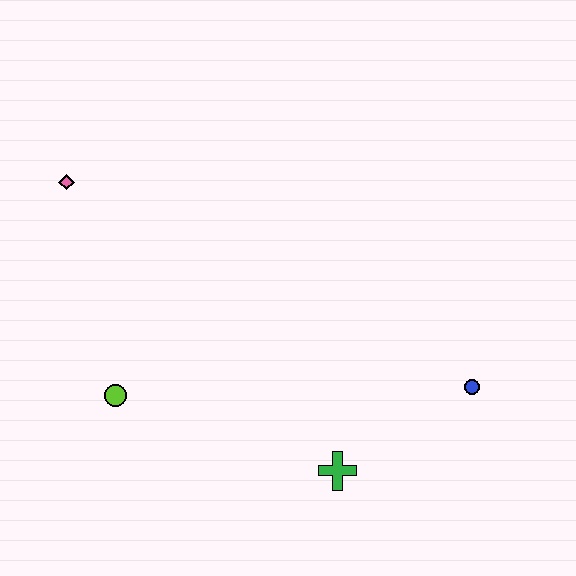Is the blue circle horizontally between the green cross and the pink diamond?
No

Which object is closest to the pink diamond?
The lime circle is closest to the pink diamond.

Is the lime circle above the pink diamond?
No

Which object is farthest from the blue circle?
The pink diamond is farthest from the blue circle.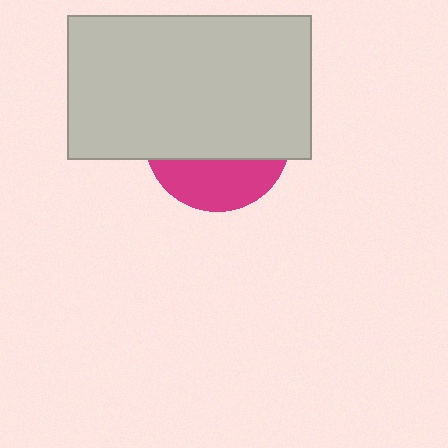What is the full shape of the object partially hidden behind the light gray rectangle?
The partially hidden object is a magenta circle.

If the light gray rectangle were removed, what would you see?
You would see the complete magenta circle.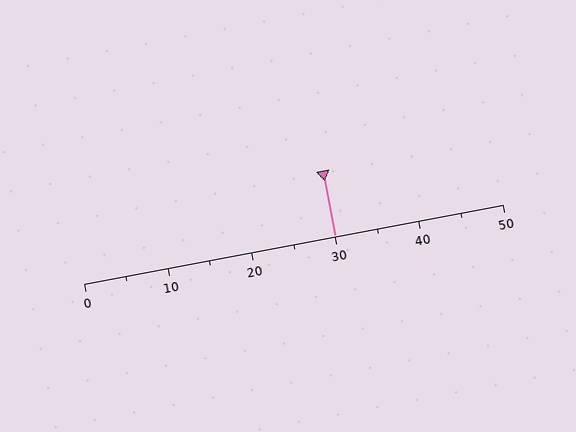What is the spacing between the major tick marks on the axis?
The major ticks are spaced 10 apart.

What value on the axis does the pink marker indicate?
The marker indicates approximately 30.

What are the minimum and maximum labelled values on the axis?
The axis runs from 0 to 50.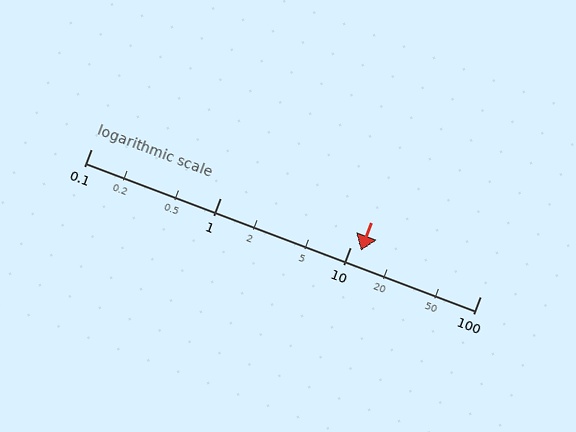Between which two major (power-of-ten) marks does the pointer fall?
The pointer is between 10 and 100.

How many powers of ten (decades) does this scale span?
The scale spans 3 decades, from 0.1 to 100.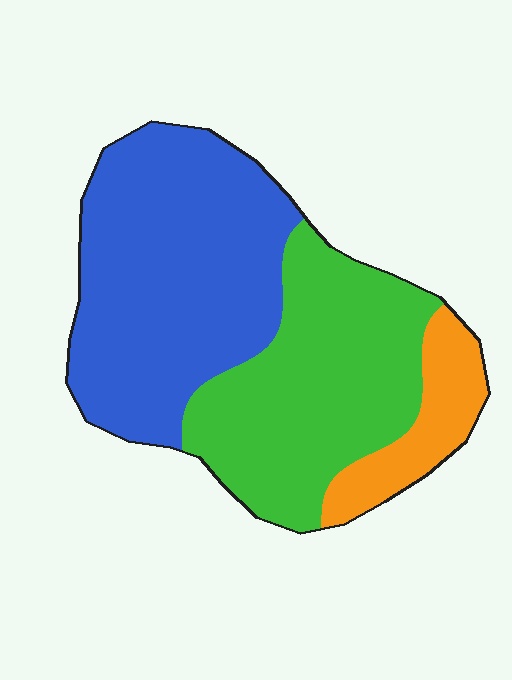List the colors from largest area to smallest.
From largest to smallest: blue, green, orange.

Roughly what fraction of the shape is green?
Green covers roughly 40% of the shape.